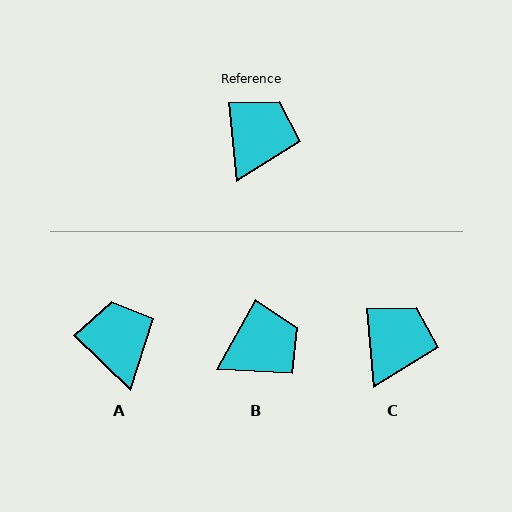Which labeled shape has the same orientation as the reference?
C.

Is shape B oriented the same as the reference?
No, it is off by about 35 degrees.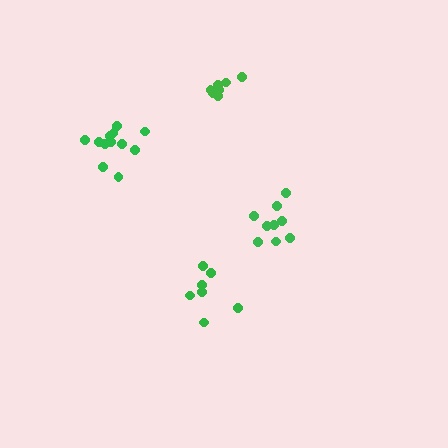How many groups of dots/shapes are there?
There are 4 groups.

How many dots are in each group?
Group 1: 9 dots, Group 2: 7 dots, Group 3: 12 dots, Group 4: 7 dots (35 total).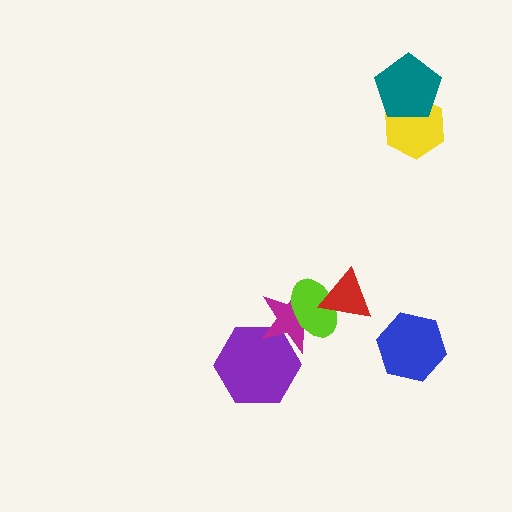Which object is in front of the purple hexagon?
The magenta star is in front of the purple hexagon.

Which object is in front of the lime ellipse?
The red triangle is in front of the lime ellipse.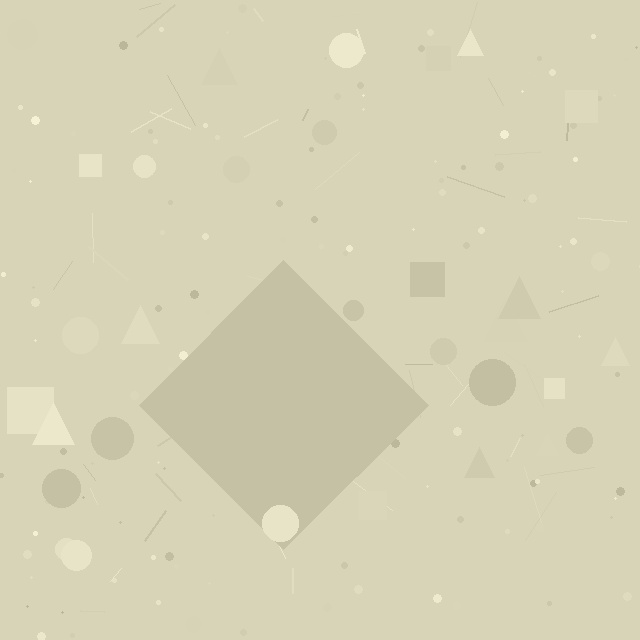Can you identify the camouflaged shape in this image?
The camouflaged shape is a diamond.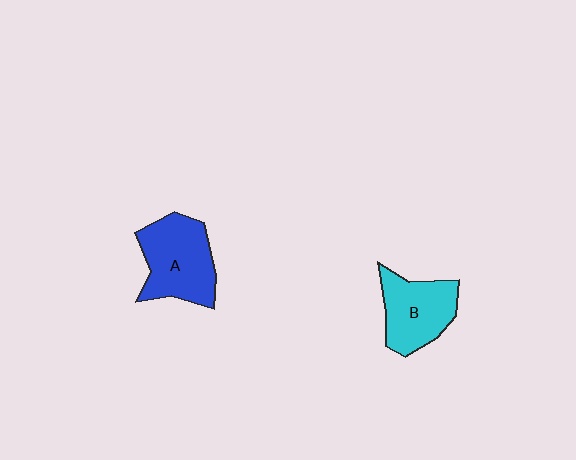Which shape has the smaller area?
Shape B (cyan).